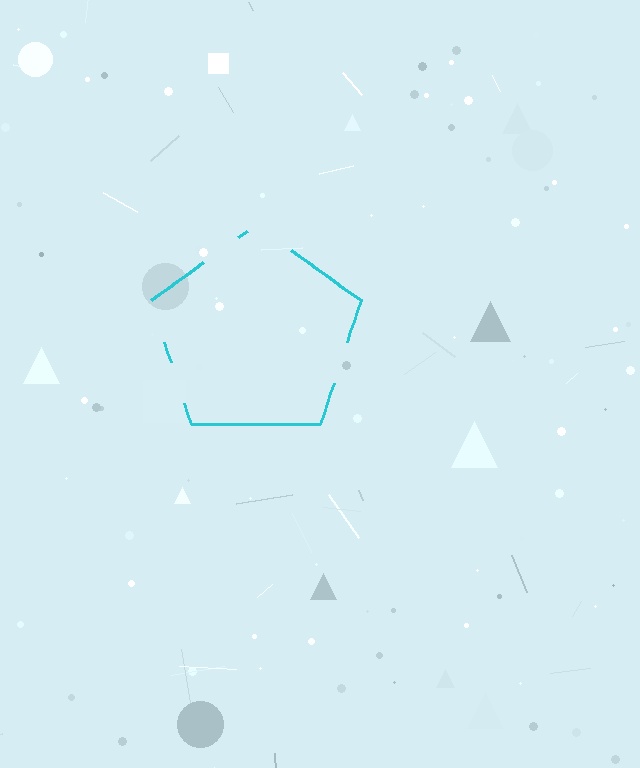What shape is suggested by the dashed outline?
The dashed outline suggests a pentagon.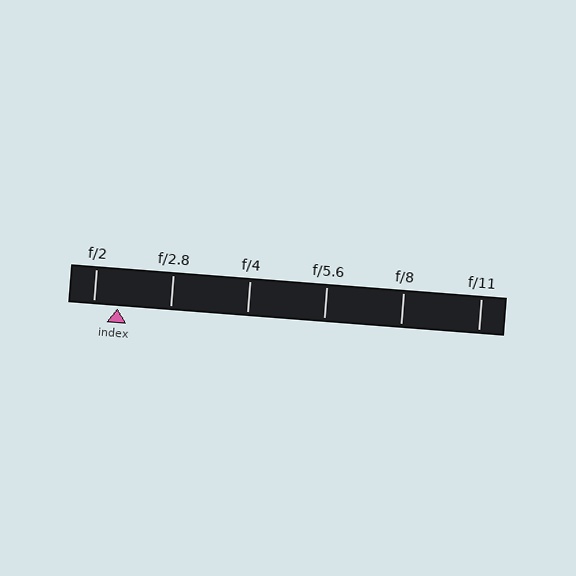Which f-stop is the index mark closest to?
The index mark is closest to f/2.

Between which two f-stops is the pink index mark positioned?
The index mark is between f/2 and f/2.8.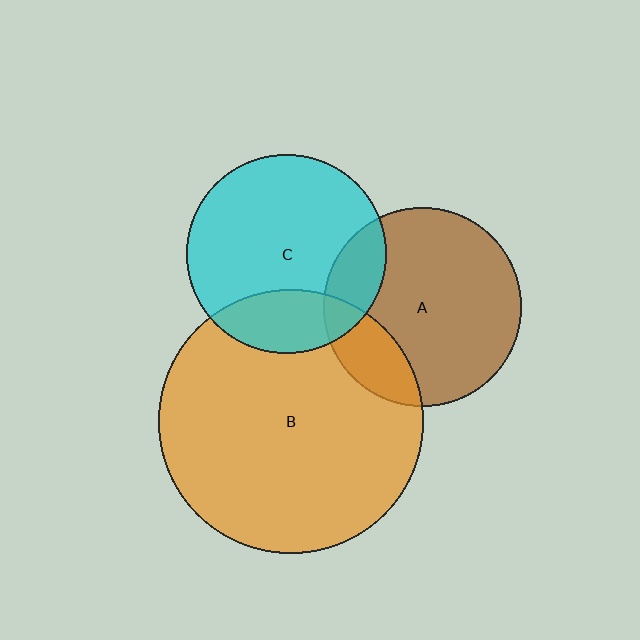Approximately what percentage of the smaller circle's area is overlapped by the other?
Approximately 20%.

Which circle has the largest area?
Circle B (orange).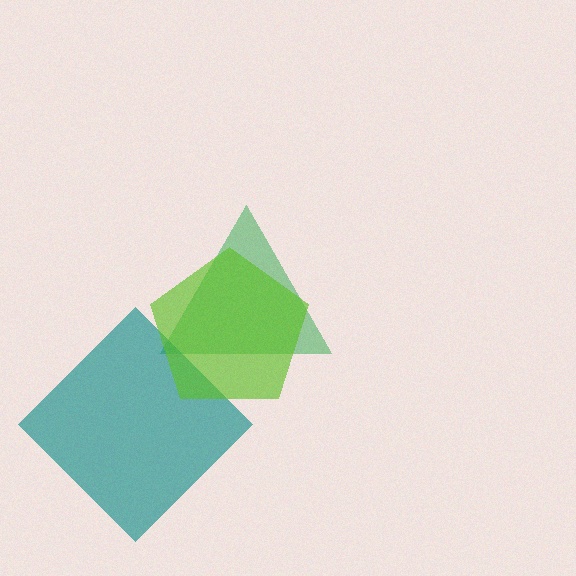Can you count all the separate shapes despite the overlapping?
Yes, there are 3 separate shapes.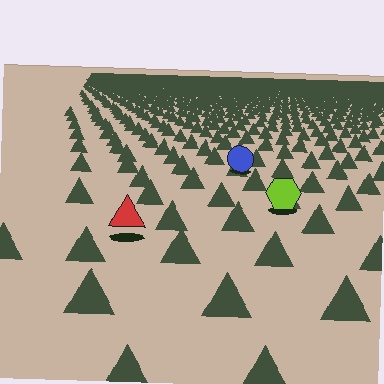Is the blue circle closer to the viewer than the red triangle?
No. The red triangle is closer — you can tell from the texture gradient: the ground texture is coarser near it.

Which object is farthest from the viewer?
The blue circle is farthest from the viewer. It appears smaller and the ground texture around it is denser.